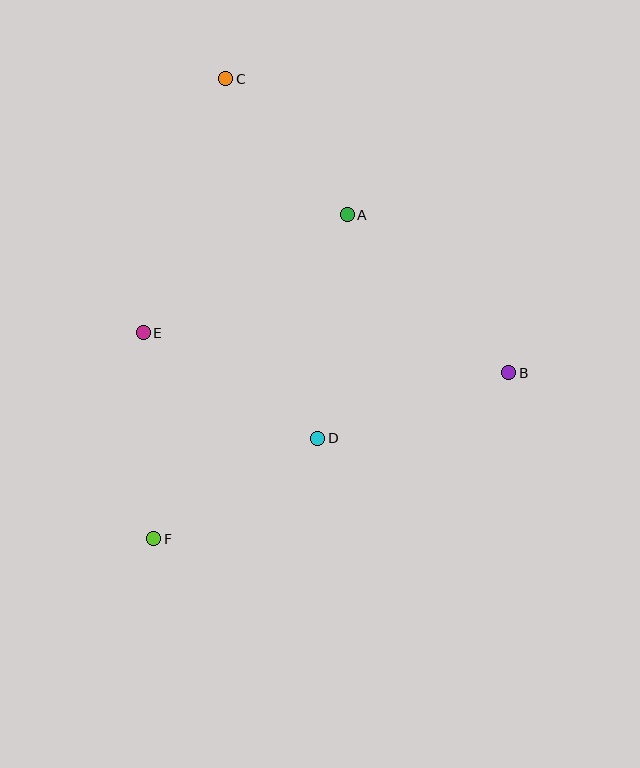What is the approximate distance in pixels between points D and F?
The distance between D and F is approximately 192 pixels.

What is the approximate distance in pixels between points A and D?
The distance between A and D is approximately 226 pixels.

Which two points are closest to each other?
Points A and C are closest to each other.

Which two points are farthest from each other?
Points C and F are farthest from each other.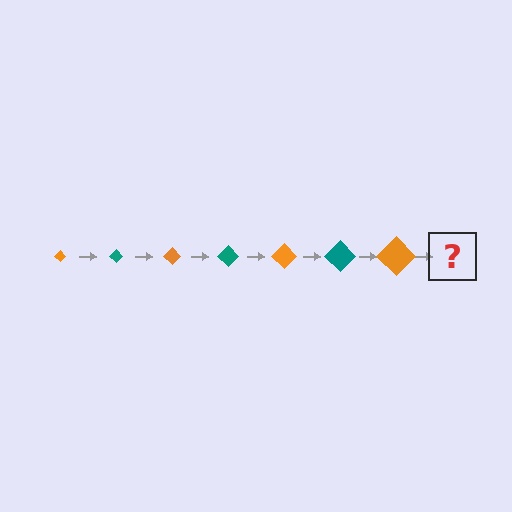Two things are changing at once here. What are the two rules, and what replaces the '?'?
The two rules are that the diamond grows larger each step and the color cycles through orange and teal. The '?' should be a teal diamond, larger than the previous one.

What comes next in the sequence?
The next element should be a teal diamond, larger than the previous one.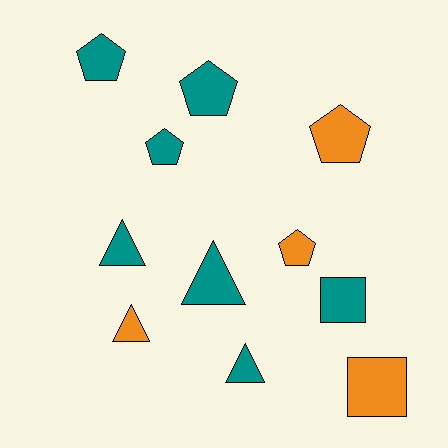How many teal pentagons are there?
There are 3 teal pentagons.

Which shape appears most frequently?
Pentagon, with 5 objects.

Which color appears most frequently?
Teal, with 7 objects.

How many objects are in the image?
There are 11 objects.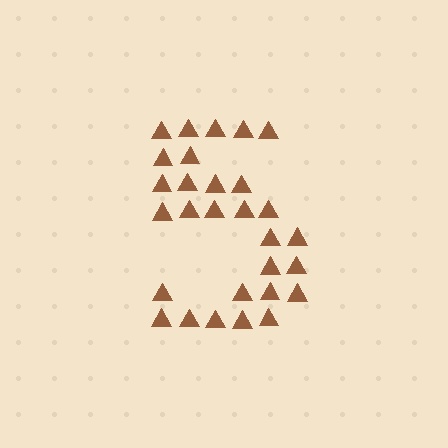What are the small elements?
The small elements are triangles.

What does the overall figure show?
The overall figure shows the digit 5.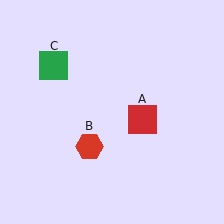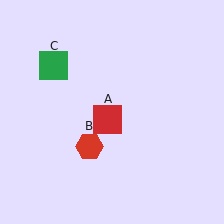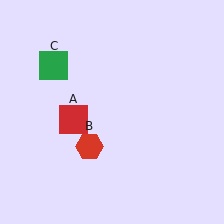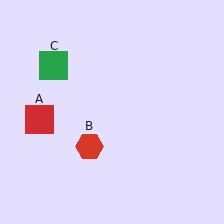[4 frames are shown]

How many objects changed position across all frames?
1 object changed position: red square (object A).